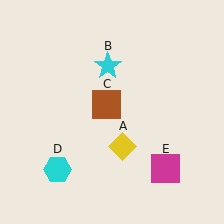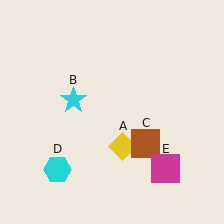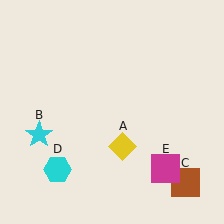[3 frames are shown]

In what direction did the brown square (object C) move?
The brown square (object C) moved down and to the right.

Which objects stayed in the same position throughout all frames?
Yellow diamond (object A) and cyan hexagon (object D) and magenta square (object E) remained stationary.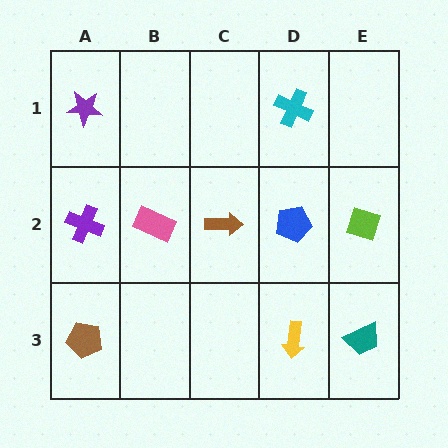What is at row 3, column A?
A brown pentagon.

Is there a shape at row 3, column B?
No, that cell is empty.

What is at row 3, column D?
A yellow arrow.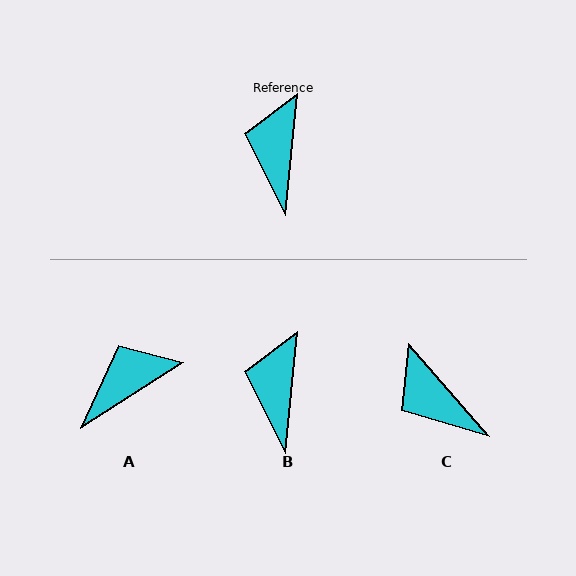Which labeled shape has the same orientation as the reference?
B.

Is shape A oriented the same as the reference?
No, it is off by about 51 degrees.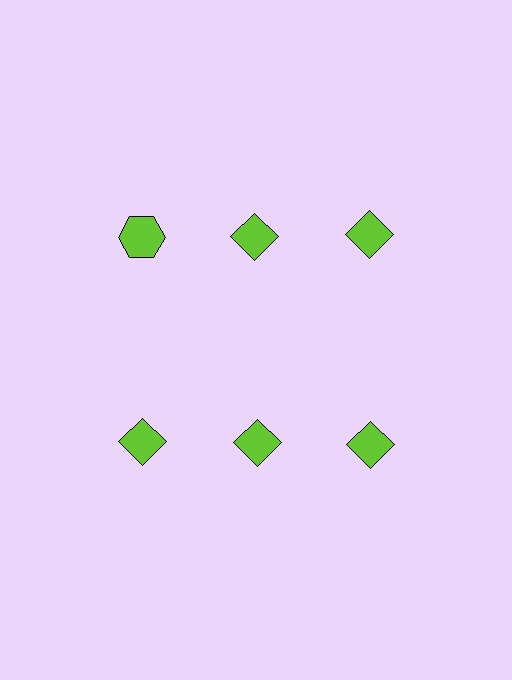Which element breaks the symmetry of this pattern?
The lime hexagon in the top row, leftmost column breaks the symmetry. All other shapes are lime diamonds.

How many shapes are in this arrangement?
There are 6 shapes arranged in a grid pattern.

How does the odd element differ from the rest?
It has a different shape: hexagon instead of diamond.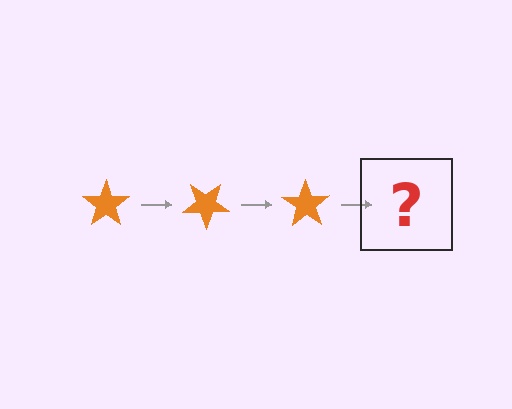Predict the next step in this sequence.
The next step is an orange star rotated 105 degrees.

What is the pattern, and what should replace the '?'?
The pattern is that the star rotates 35 degrees each step. The '?' should be an orange star rotated 105 degrees.